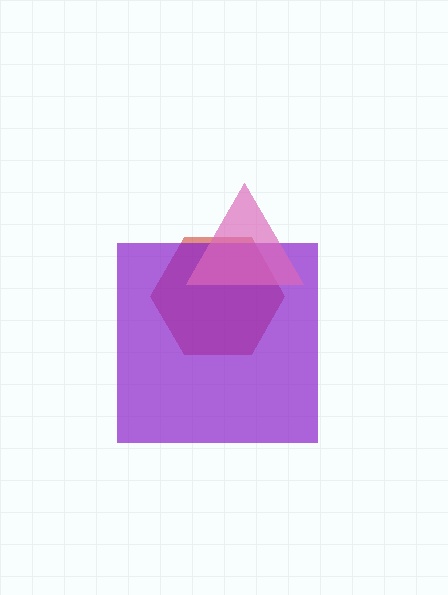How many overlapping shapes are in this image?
There are 3 overlapping shapes in the image.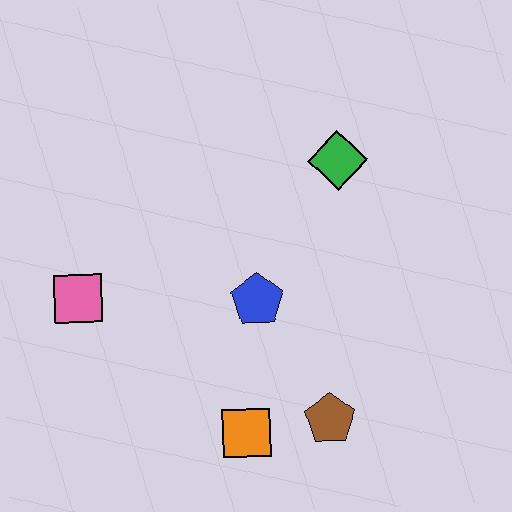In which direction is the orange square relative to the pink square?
The orange square is to the right of the pink square.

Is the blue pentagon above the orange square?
Yes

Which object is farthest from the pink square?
The green diamond is farthest from the pink square.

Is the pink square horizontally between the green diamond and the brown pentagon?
No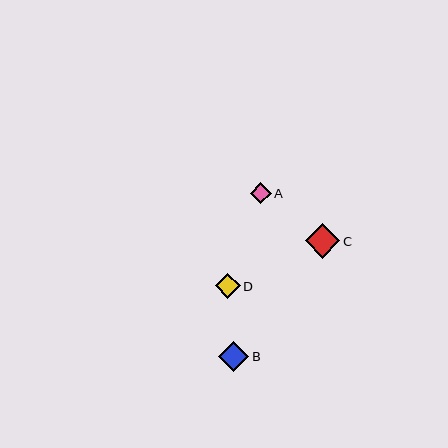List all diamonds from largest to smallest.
From largest to smallest: C, B, D, A.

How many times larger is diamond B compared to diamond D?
Diamond B is approximately 1.2 times the size of diamond D.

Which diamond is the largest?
Diamond C is the largest with a size of approximately 35 pixels.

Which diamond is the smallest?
Diamond A is the smallest with a size of approximately 21 pixels.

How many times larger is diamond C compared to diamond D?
Diamond C is approximately 1.4 times the size of diamond D.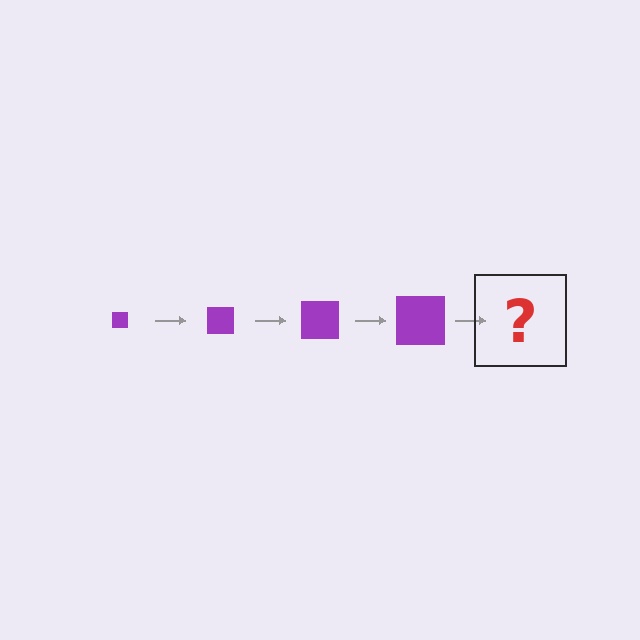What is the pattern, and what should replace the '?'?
The pattern is that the square gets progressively larger each step. The '?' should be a purple square, larger than the previous one.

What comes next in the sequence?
The next element should be a purple square, larger than the previous one.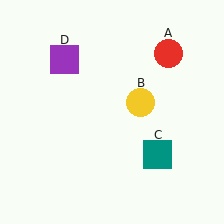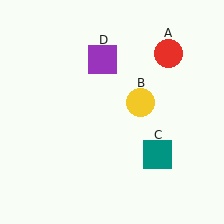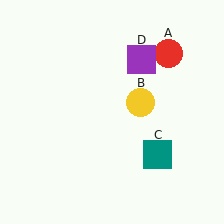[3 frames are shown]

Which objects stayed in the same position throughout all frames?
Red circle (object A) and yellow circle (object B) and teal square (object C) remained stationary.